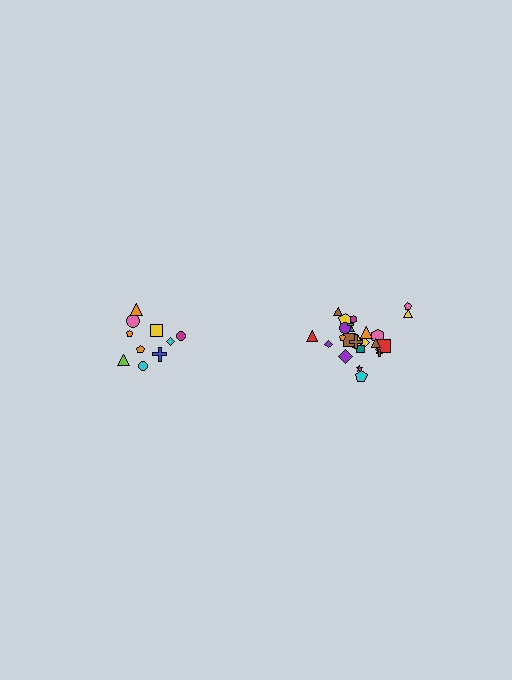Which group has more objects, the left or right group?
The right group.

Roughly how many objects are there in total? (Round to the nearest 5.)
Roughly 35 objects in total.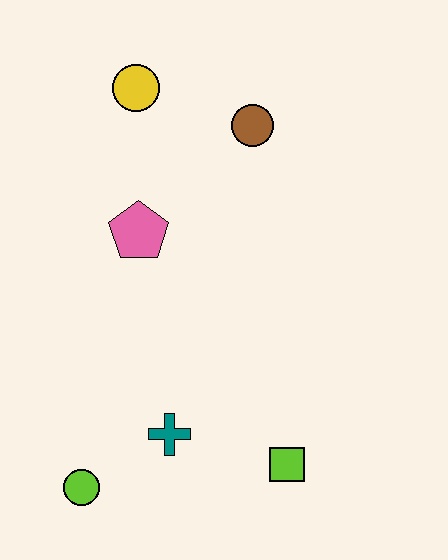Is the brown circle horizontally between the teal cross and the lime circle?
No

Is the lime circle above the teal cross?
No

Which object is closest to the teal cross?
The lime circle is closest to the teal cross.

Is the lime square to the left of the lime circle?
No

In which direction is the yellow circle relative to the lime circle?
The yellow circle is above the lime circle.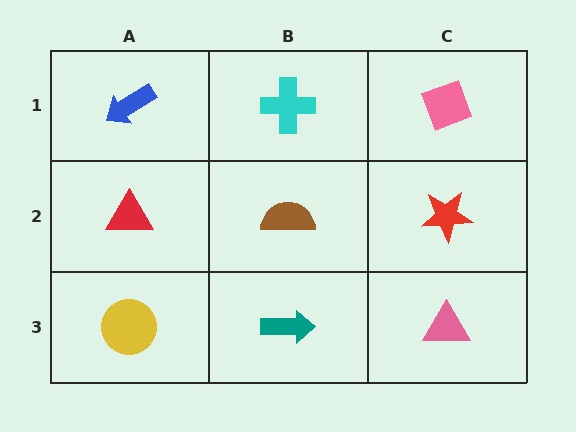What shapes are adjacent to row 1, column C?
A red star (row 2, column C), a cyan cross (row 1, column B).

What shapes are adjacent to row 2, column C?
A pink diamond (row 1, column C), a pink triangle (row 3, column C), a brown semicircle (row 2, column B).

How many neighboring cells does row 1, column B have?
3.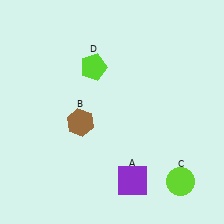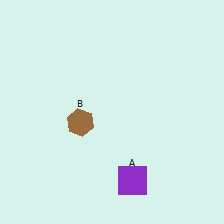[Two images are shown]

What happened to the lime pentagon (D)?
The lime pentagon (D) was removed in Image 2. It was in the top-left area of Image 1.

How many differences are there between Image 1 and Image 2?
There are 2 differences between the two images.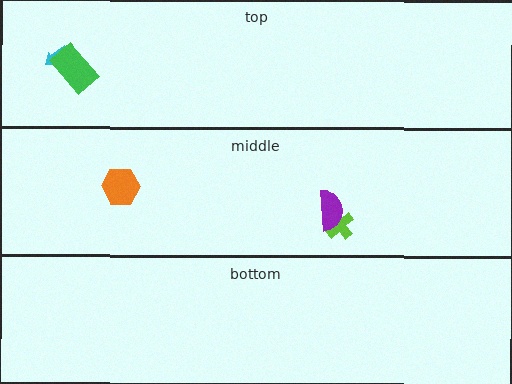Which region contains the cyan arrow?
The top region.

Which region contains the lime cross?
The middle region.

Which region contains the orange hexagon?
The middle region.